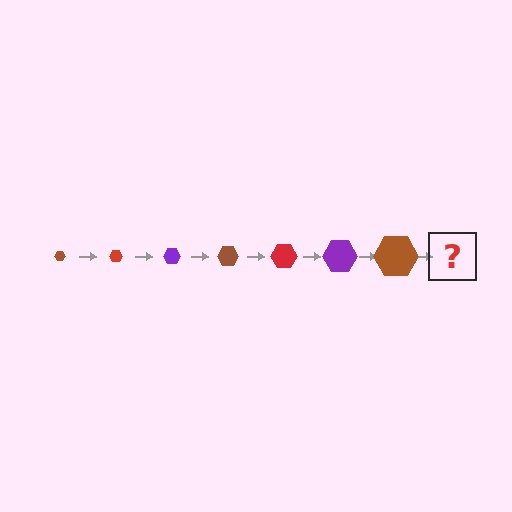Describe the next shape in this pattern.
It should be a red hexagon, larger than the previous one.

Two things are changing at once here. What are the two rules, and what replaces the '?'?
The two rules are that the hexagon grows larger each step and the color cycles through brown, red, and purple. The '?' should be a red hexagon, larger than the previous one.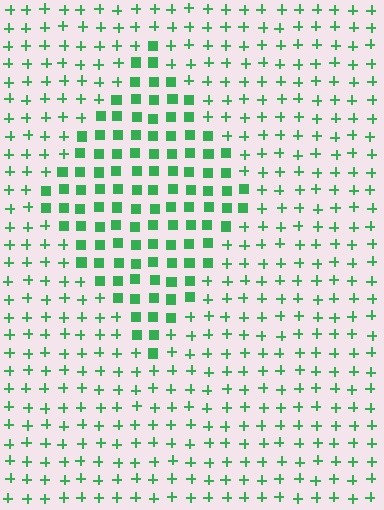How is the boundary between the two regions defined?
The boundary is defined by a change in element shape: squares inside vs. plus signs outside. All elements share the same color and spacing.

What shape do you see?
I see a diamond.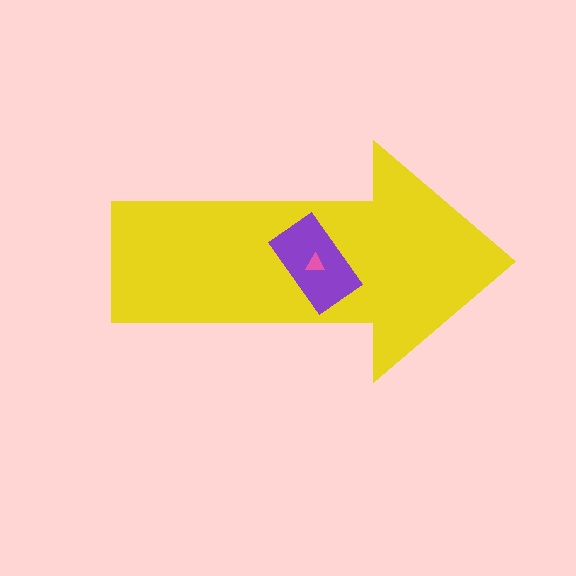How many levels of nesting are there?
3.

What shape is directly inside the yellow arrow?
The purple rectangle.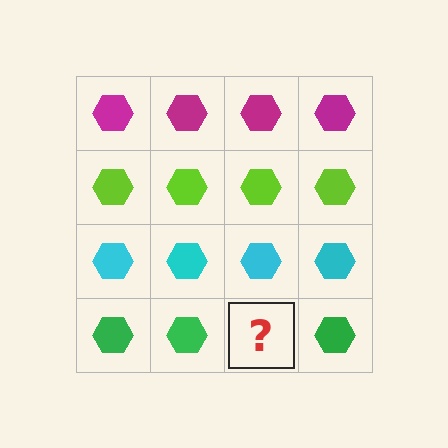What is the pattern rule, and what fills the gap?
The rule is that each row has a consistent color. The gap should be filled with a green hexagon.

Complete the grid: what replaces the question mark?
The question mark should be replaced with a green hexagon.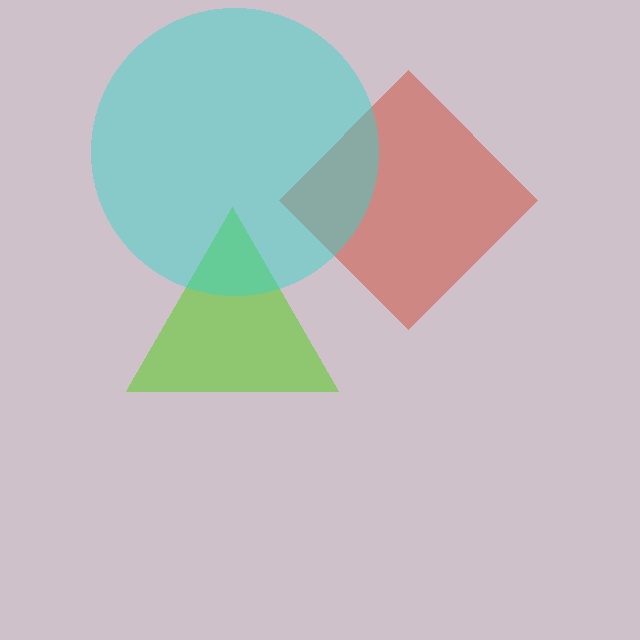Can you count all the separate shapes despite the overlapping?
Yes, there are 3 separate shapes.